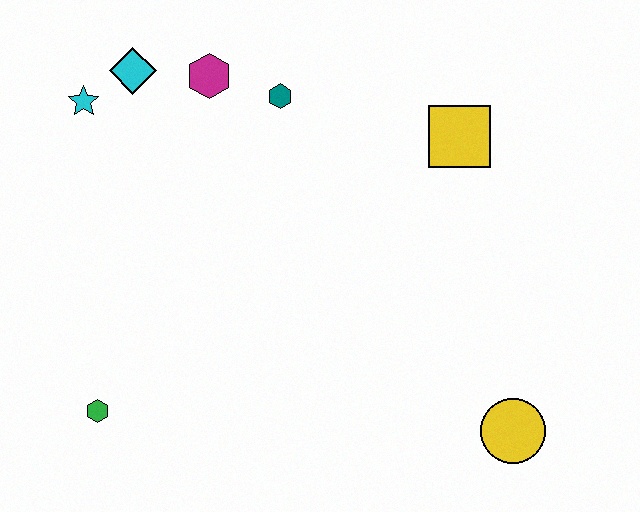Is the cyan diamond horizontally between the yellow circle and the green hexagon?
Yes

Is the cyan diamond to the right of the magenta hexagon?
No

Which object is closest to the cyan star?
The cyan diamond is closest to the cyan star.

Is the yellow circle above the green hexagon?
No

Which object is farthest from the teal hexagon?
The yellow circle is farthest from the teal hexagon.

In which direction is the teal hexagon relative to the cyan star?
The teal hexagon is to the right of the cyan star.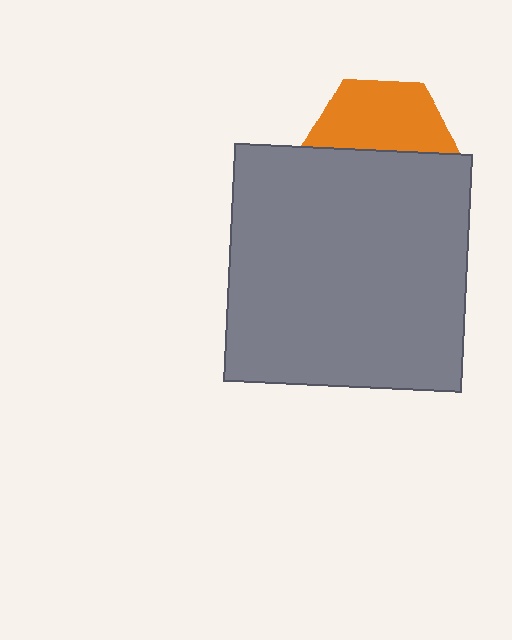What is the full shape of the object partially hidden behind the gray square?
The partially hidden object is an orange hexagon.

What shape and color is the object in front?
The object in front is a gray square.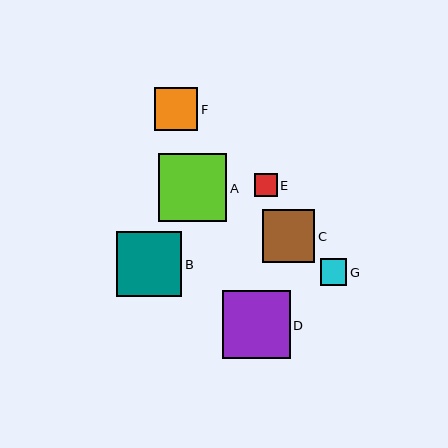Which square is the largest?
Square A is the largest with a size of approximately 69 pixels.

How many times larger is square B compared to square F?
Square B is approximately 1.5 times the size of square F.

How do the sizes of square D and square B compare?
Square D and square B are approximately the same size.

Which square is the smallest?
Square E is the smallest with a size of approximately 23 pixels.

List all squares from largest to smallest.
From largest to smallest: A, D, B, C, F, G, E.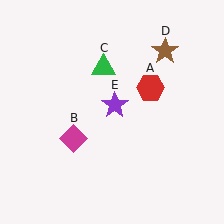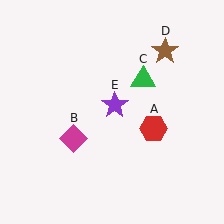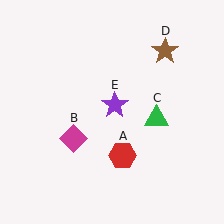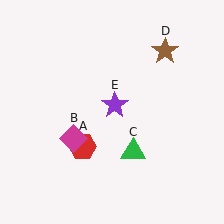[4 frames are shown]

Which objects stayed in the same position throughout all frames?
Magenta diamond (object B) and brown star (object D) and purple star (object E) remained stationary.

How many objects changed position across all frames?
2 objects changed position: red hexagon (object A), green triangle (object C).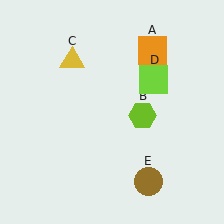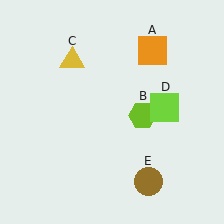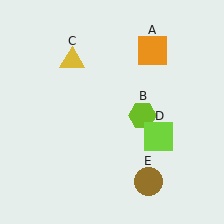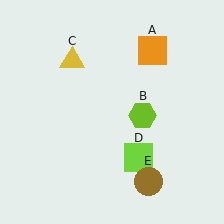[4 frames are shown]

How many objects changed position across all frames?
1 object changed position: lime square (object D).